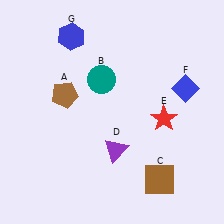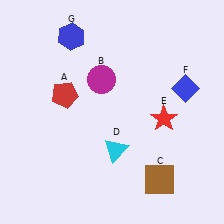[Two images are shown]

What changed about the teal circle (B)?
In Image 1, B is teal. In Image 2, it changed to magenta.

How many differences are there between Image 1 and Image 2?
There are 3 differences between the two images.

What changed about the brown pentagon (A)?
In Image 1, A is brown. In Image 2, it changed to red.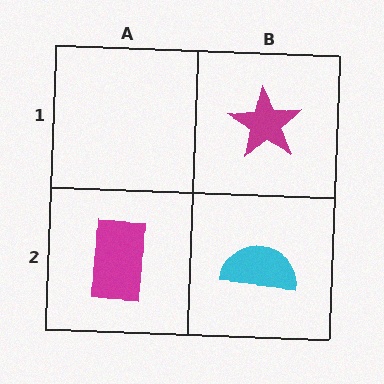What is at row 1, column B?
A magenta star.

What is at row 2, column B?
A cyan semicircle.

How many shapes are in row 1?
1 shape.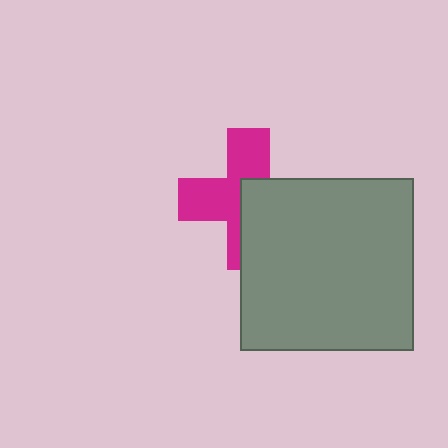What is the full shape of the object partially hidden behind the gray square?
The partially hidden object is a magenta cross.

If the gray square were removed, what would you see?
You would see the complete magenta cross.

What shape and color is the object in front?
The object in front is a gray square.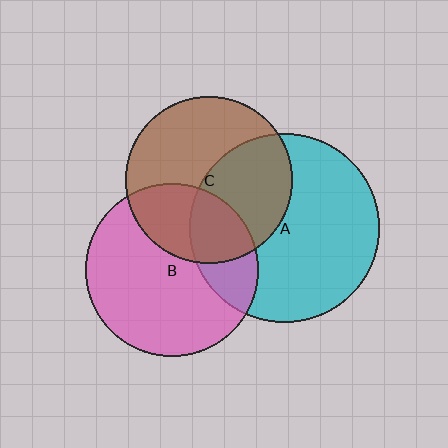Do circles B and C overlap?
Yes.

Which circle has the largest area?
Circle A (cyan).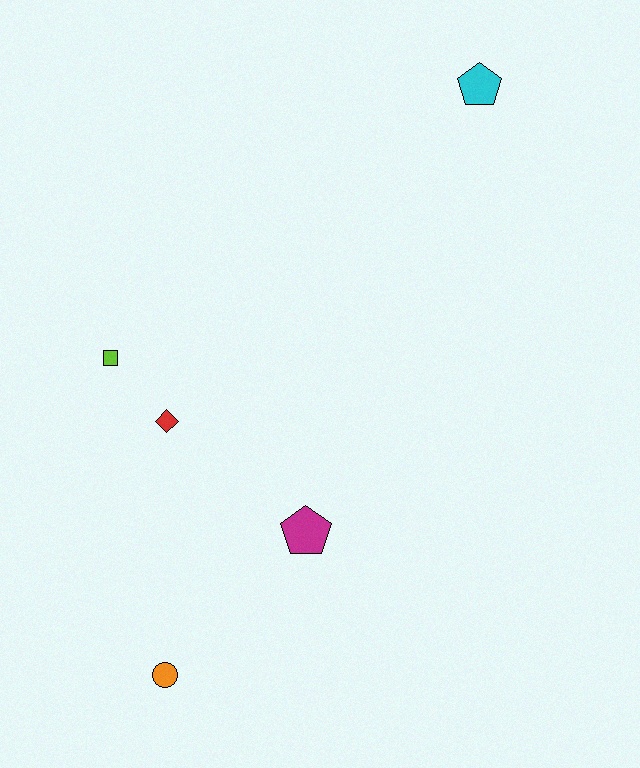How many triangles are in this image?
There are no triangles.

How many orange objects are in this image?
There is 1 orange object.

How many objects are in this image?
There are 5 objects.